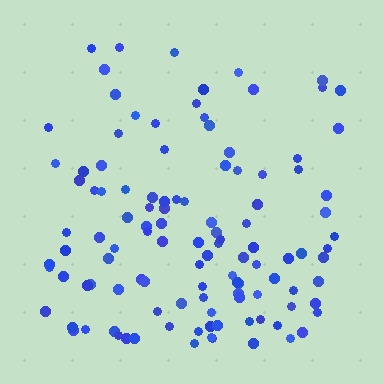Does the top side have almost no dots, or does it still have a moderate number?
Still a moderate number, just noticeably fewer than the bottom.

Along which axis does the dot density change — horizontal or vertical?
Vertical.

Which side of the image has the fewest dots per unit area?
The top.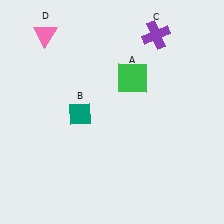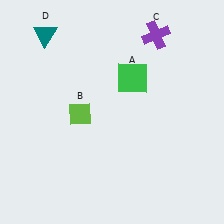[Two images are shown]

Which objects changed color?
B changed from teal to lime. D changed from pink to teal.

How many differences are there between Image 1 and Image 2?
There are 2 differences between the two images.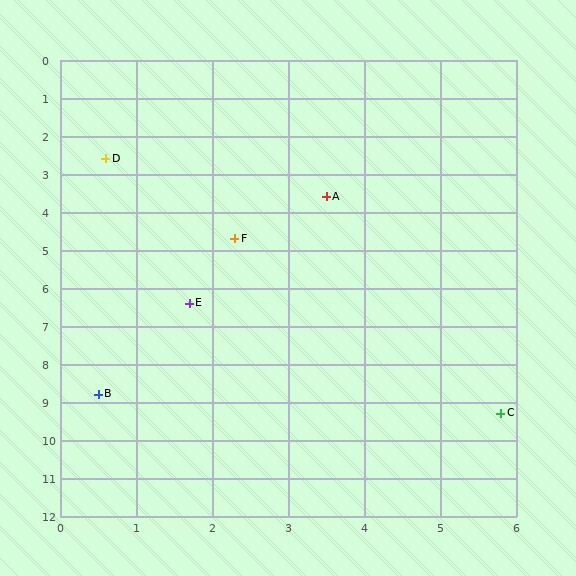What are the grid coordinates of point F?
Point F is at approximately (2.3, 4.7).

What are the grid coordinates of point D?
Point D is at approximately (0.6, 2.6).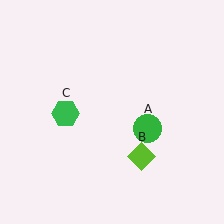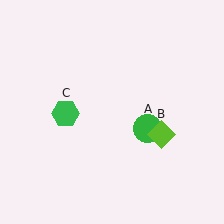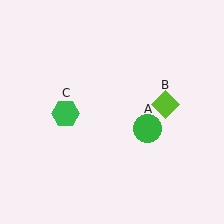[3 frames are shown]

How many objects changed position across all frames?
1 object changed position: lime diamond (object B).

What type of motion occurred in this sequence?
The lime diamond (object B) rotated counterclockwise around the center of the scene.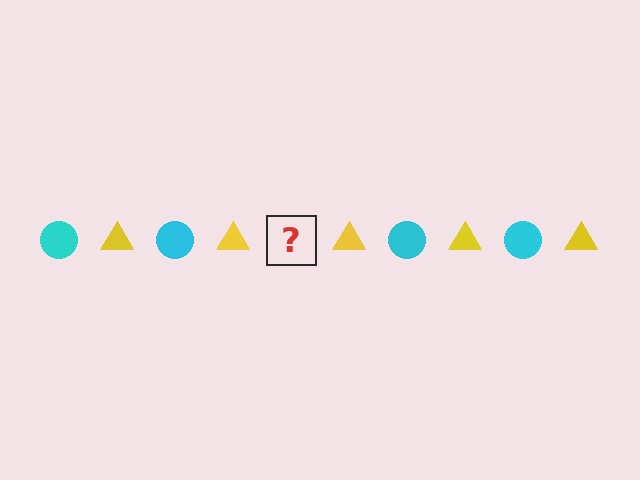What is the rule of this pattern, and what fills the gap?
The rule is that the pattern alternates between cyan circle and yellow triangle. The gap should be filled with a cyan circle.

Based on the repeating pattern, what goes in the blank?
The blank should be a cyan circle.